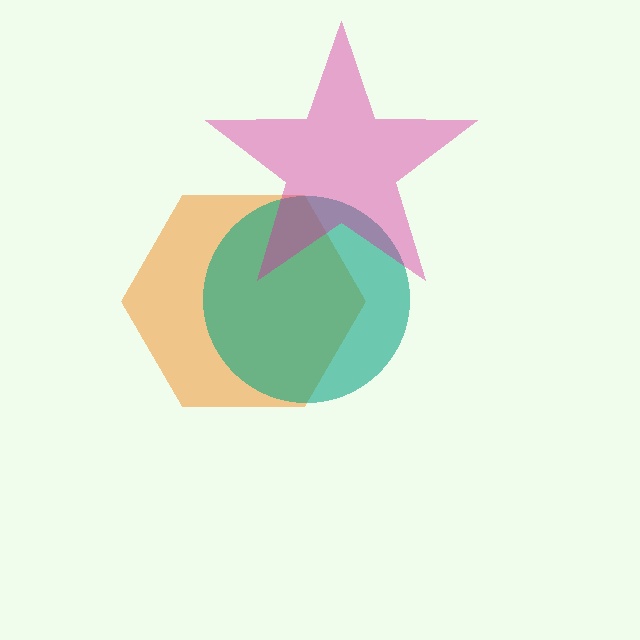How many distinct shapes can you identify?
There are 3 distinct shapes: an orange hexagon, a teal circle, a magenta star.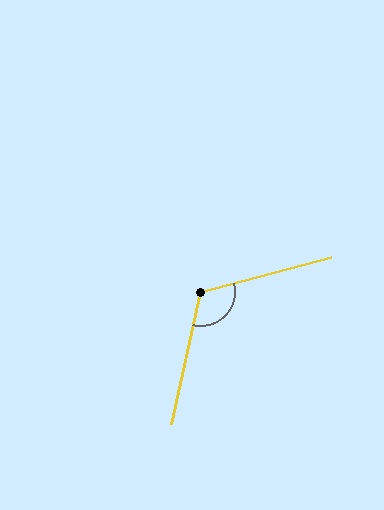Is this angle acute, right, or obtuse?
It is obtuse.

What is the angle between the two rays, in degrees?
Approximately 117 degrees.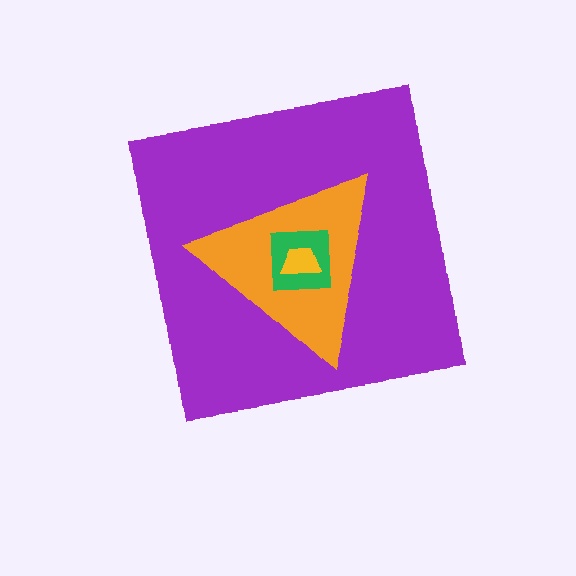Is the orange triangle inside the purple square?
Yes.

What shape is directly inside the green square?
The yellow trapezoid.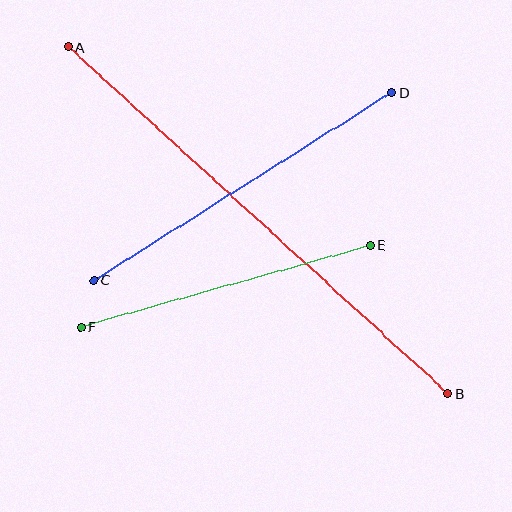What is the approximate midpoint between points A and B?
The midpoint is at approximately (258, 220) pixels.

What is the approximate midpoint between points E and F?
The midpoint is at approximately (226, 286) pixels.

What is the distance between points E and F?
The distance is approximately 300 pixels.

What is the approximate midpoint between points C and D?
The midpoint is at approximately (243, 186) pixels.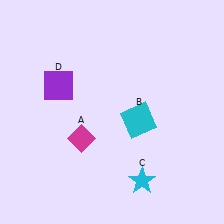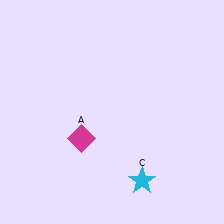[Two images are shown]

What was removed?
The purple square (D), the cyan square (B) were removed in Image 2.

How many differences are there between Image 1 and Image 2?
There are 2 differences between the two images.